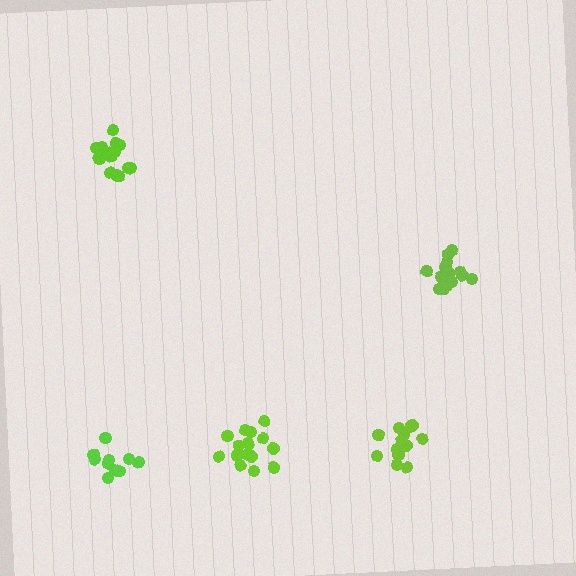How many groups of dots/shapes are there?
There are 5 groups.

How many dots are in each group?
Group 1: 16 dots, Group 2: 16 dots, Group 3: 10 dots, Group 4: 14 dots, Group 5: 16 dots (72 total).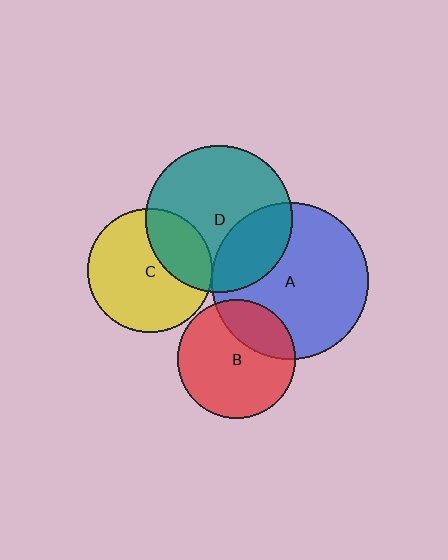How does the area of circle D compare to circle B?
Approximately 1.5 times.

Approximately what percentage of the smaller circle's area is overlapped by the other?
Approximately 30%.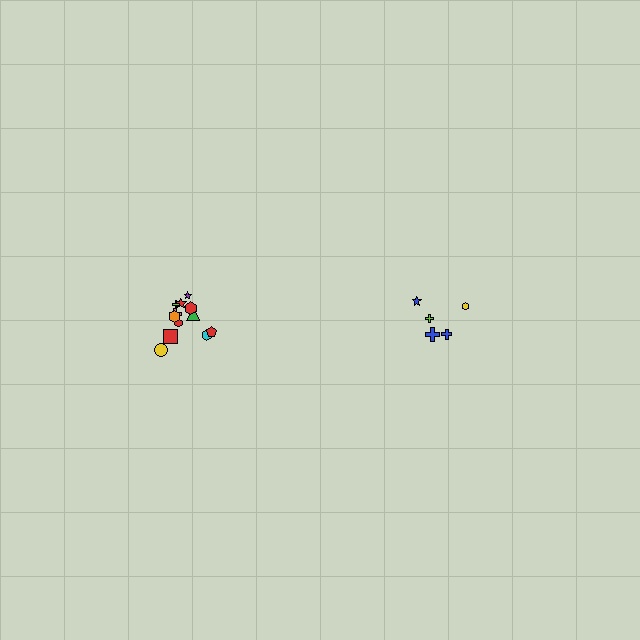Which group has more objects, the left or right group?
The left group.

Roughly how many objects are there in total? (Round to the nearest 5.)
Roughly 15 objects in total.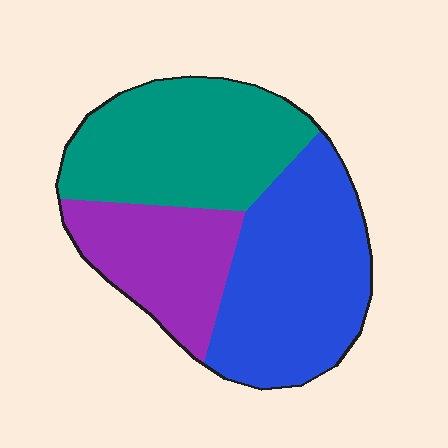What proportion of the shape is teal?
Teal covers about 35% of the shape.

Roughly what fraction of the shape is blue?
Blue takes up about two fifths (2/5) of the shape.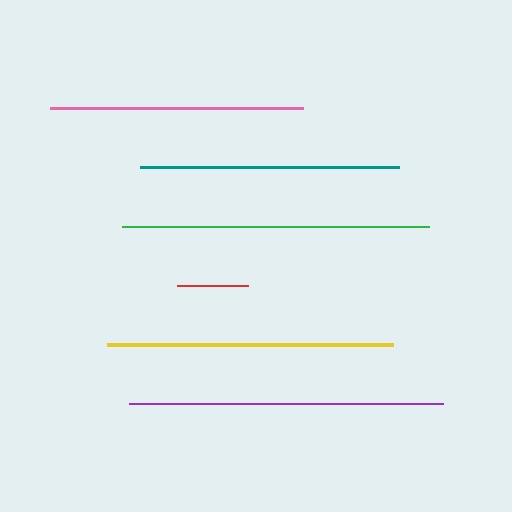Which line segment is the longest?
The purple line is the longest at approximately 314 pixels.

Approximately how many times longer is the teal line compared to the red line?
The teal line is approximately 3.6 times the length of the red line.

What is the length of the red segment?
The red segment is approximately 71 pixels long.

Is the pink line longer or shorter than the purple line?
The purple line is longer than the pink line.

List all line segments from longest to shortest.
From longest to shortest: purple, green, yellow, teal, pink, red.